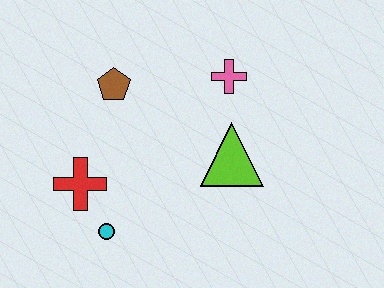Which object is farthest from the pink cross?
The cyan circle is farthest from the pink cross.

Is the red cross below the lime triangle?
Yes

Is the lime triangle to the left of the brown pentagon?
No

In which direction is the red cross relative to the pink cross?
The red cross is to the left of the pink cross.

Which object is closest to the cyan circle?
The red cross is closest to the cyan circle.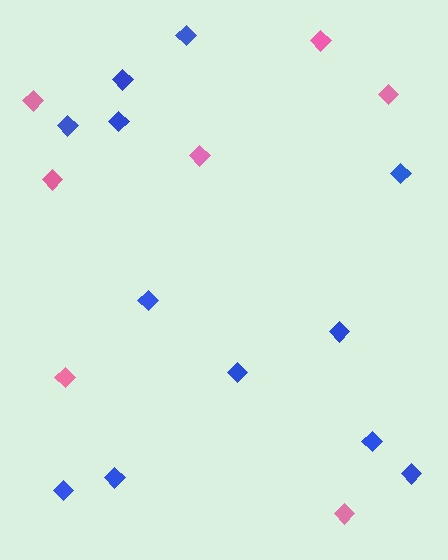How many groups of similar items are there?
There are 2 groups: one group of blue diamonds (12) and one group of pink diamonds (7).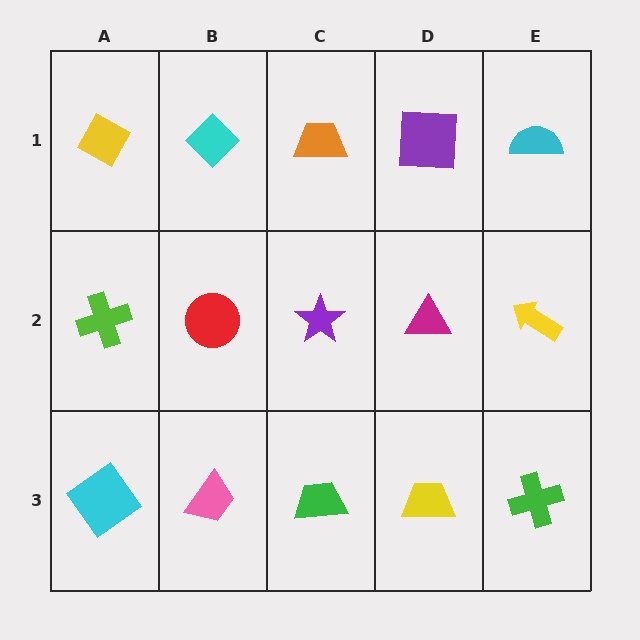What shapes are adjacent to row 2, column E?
A cyan semicircle (row 1, column E), a green cross (row 3, column E), a magenta triangle (row 2, column D).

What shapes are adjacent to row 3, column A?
A lime cross (row 2, column A), a pink trapezoid (row 3, column B).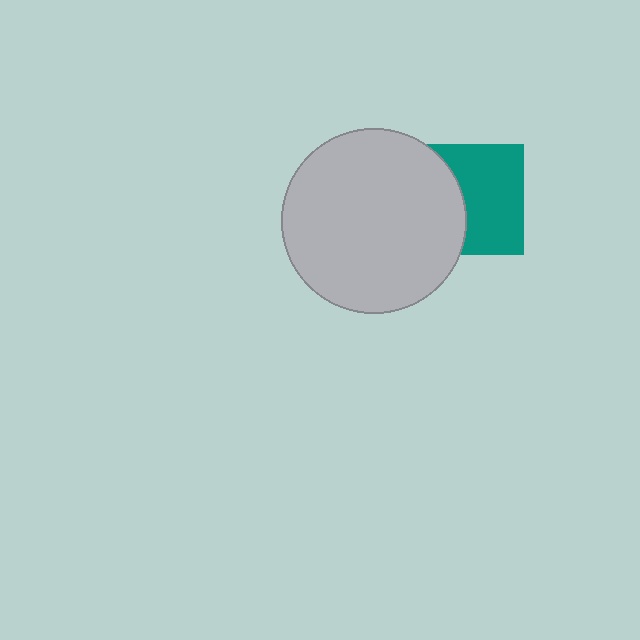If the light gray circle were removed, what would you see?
You would see the complete teal square.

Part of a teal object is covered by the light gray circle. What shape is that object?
It is a square.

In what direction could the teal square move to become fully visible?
The teal square could move right. That would shift it out from behind the light gray circle entirely.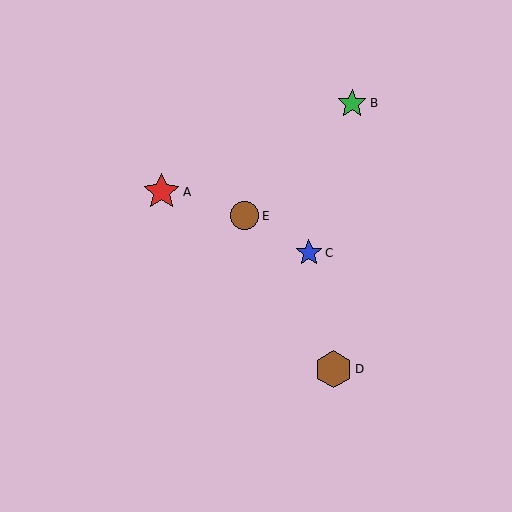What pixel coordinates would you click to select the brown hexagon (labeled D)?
Click at (334, 369) to select the brown hexagon D.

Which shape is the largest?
The brown hexagon (labeled D) is the largest.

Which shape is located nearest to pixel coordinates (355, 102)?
The green star (labeled B) at (352, 103) is nearest to that location.